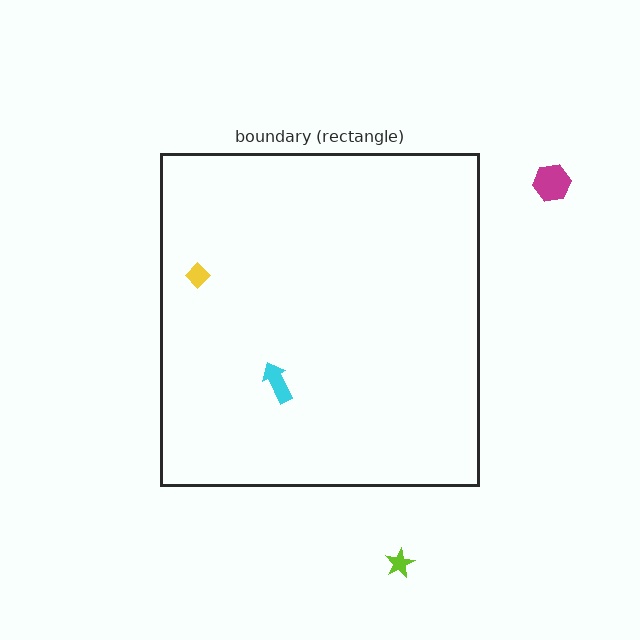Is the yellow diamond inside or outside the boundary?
Inside.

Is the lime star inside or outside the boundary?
Outside.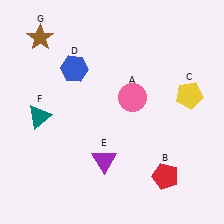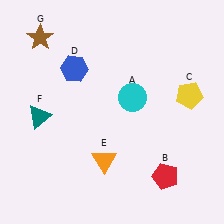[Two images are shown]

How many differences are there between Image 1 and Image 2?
There are 2 differences between the two images.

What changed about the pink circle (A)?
In Image 1, A is pink. In Image 2, it changed to cyan.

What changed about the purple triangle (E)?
In Image 1, E is purple. In Image 2, it changed to orange.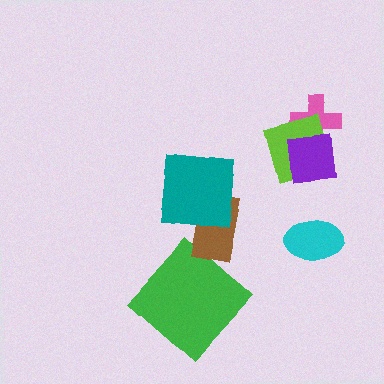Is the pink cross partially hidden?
Yes, it is partially covered by another shape.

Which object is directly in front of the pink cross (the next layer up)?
The lime square is directly in front of the pink cross.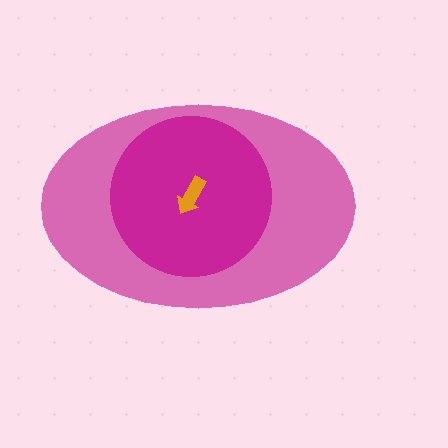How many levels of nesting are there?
3.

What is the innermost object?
The orange arrow.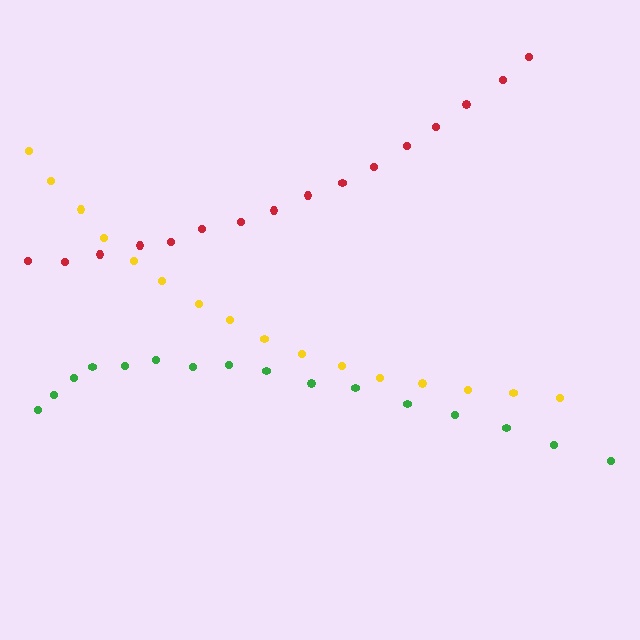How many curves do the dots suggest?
There are 3 distinct paths.